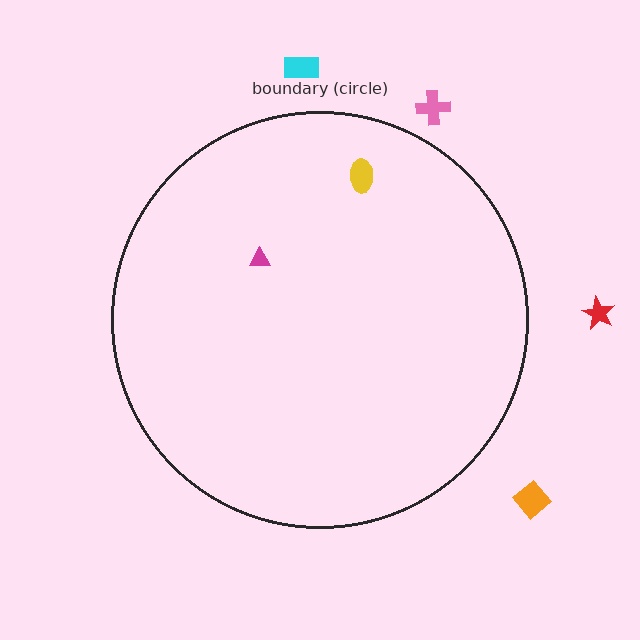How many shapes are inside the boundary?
2 inside, 4 outside.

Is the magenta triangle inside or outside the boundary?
Inside.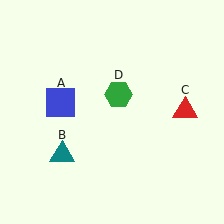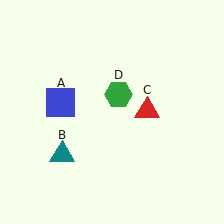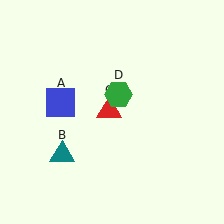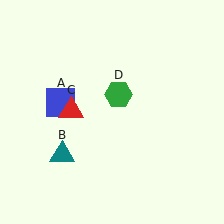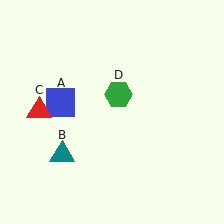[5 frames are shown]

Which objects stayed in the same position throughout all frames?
Blue square (object A) and teal triangle (object B) and green hexagon (object D) remained stationary.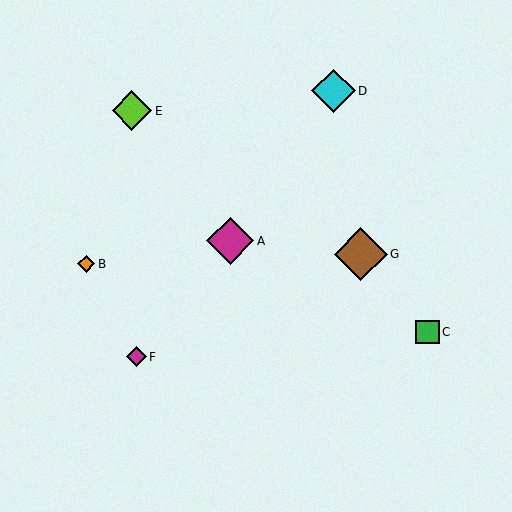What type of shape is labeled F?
Shape F is a magenta diamond.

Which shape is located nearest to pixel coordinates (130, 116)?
The lime diamond (labeled E) at (132, 111) is nearest to that location.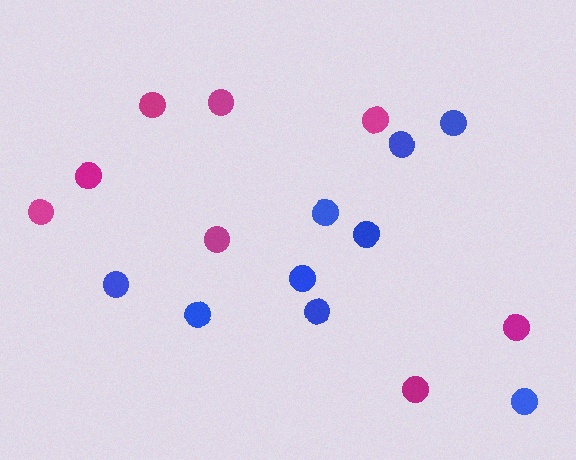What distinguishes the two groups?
There are 2 groups: one group of magenta circles (8) and one group of blue circles (9).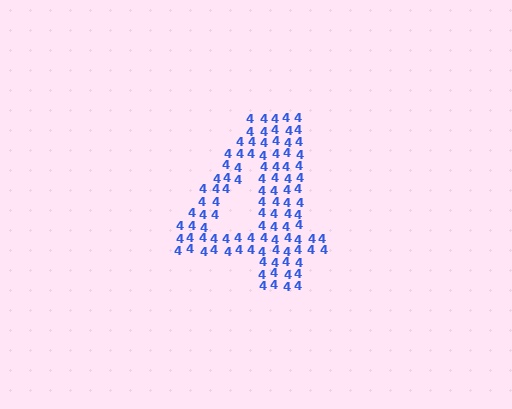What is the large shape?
The large shape is the digit 4.